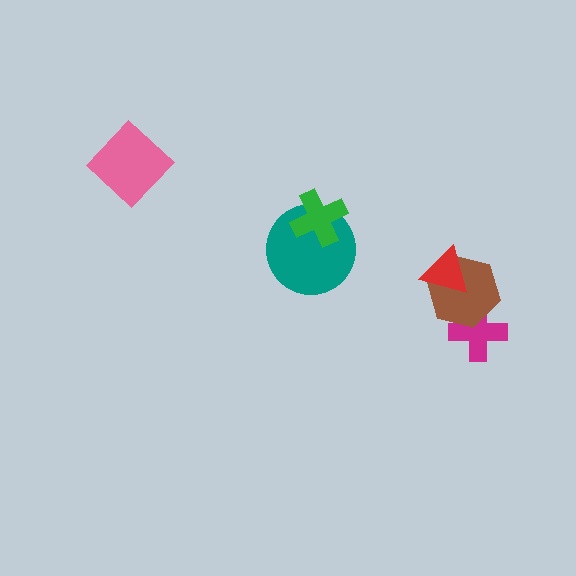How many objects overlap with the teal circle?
1 object overlaps with the teal circle.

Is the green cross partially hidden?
No, no other shape covers it.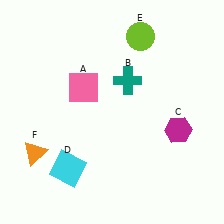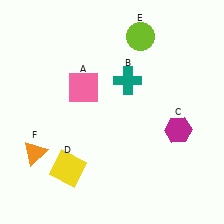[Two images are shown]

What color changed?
The square (D) changed from cyan in Image 1 to yellow in Image 2.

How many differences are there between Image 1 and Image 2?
There is 1 difference between the two images.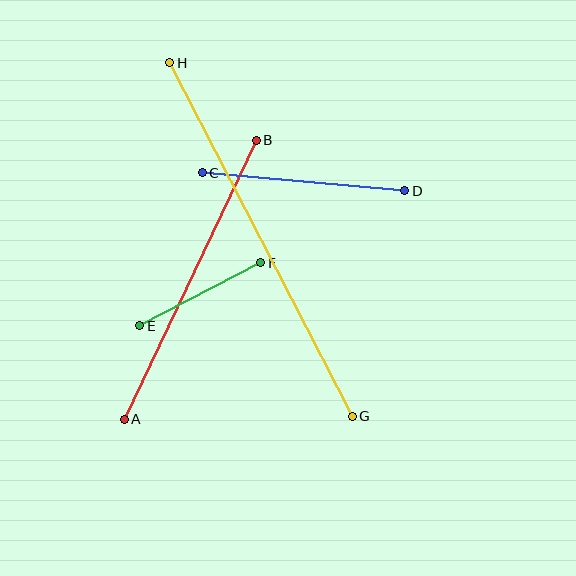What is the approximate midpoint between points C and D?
The midpoint is at approximately (304, 182) pixels.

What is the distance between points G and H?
The distance is approximately 398 pixels.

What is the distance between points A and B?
The distance is approximately 308 pixels.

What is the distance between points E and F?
The distance is approximately 137 pixels.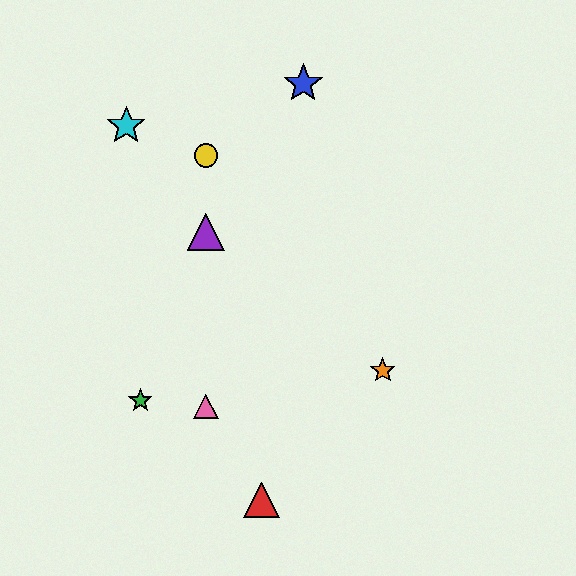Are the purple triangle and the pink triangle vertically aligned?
Yes, both are at x≈206.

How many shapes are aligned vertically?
3 shapes (the yellow circle, the purple triangle, the pink triangle) are aligned vertically.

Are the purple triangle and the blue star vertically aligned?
No, the purple triangle is at x≈206 and the blue star is at x≈303.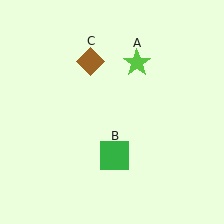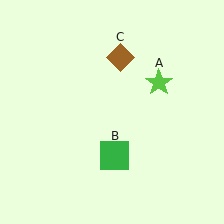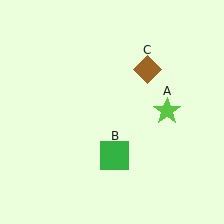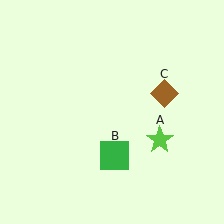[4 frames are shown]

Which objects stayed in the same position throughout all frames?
Green square (object B) remained stationary.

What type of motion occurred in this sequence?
The lime star (object A), brown diamond (object C) rotated clockwise around the center of the scene.